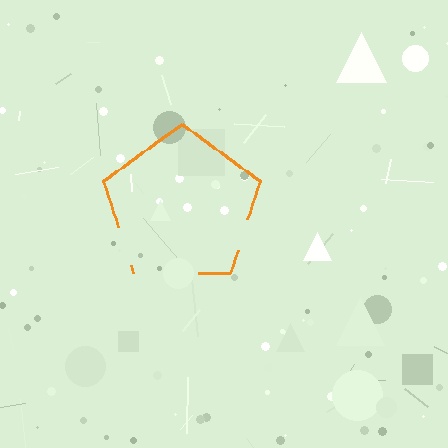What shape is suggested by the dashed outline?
The dashed outline suggests a pentagon.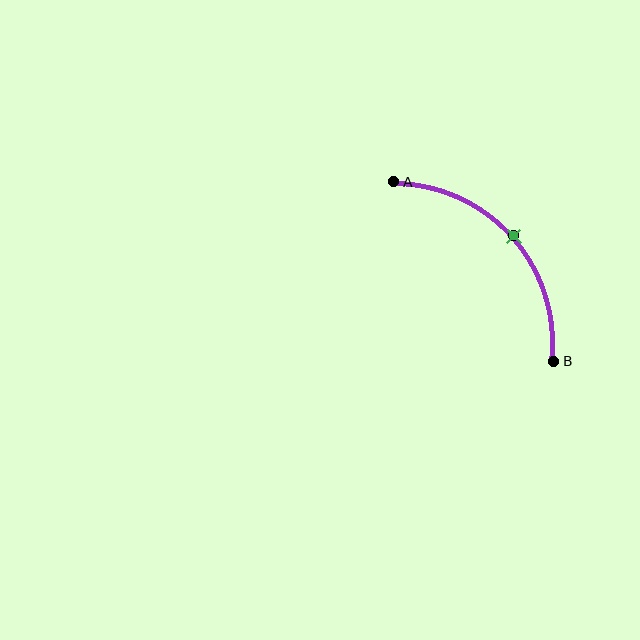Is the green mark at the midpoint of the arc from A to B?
Yes. The green mark lies on the arc at equal arc-length from both A and B — it is the arc midpoint.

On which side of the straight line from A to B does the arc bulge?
The arc bulges above and to the right of the straight line connecting A and B.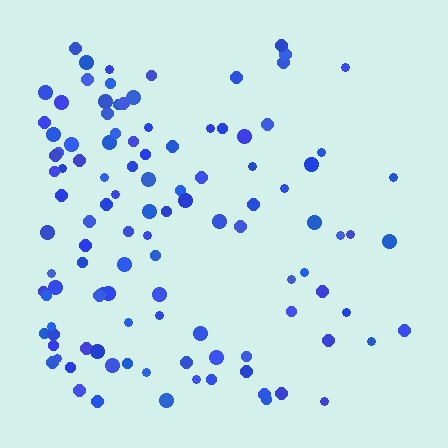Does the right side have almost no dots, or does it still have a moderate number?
Still a moderate number, just noticeably fewer than the left.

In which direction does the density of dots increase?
From right to left, with the left side densest.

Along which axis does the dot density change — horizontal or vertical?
Horizontal.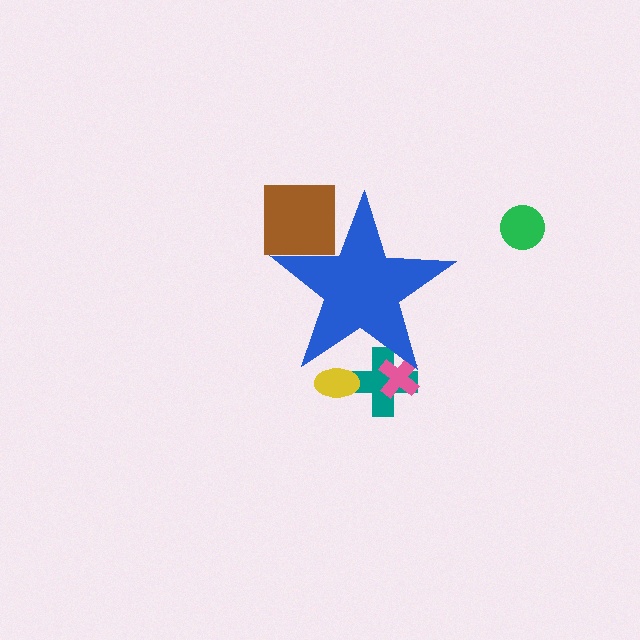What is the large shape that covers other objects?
A blue star.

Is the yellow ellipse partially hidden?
Yes, the yellow ellipse is partially hidden behind the blue star.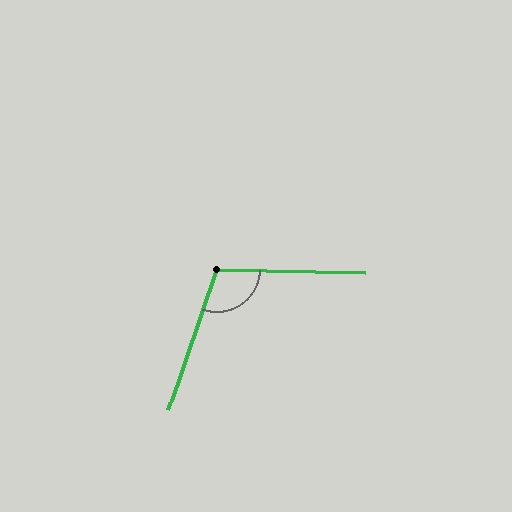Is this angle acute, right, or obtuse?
It is obtuse.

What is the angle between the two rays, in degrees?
Approximately 108 degrees.